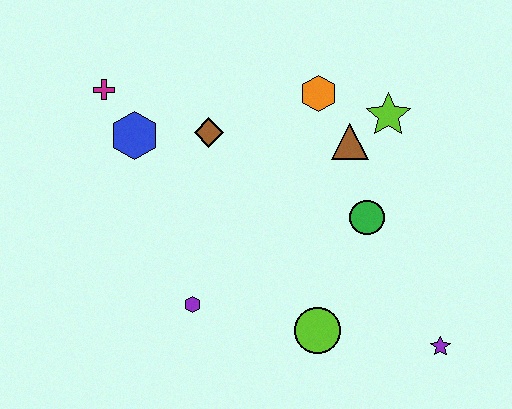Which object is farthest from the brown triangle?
The magenta cross is farthest from the brown triangle.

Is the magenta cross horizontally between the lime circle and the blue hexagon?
No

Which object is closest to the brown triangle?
The lime star is closest to the brown triangle.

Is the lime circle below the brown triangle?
Yes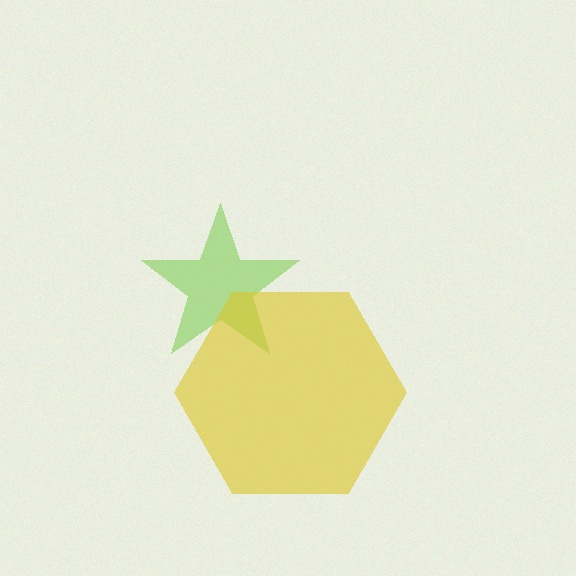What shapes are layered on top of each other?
The layered shapes are: a lime star, a yellow hexagon.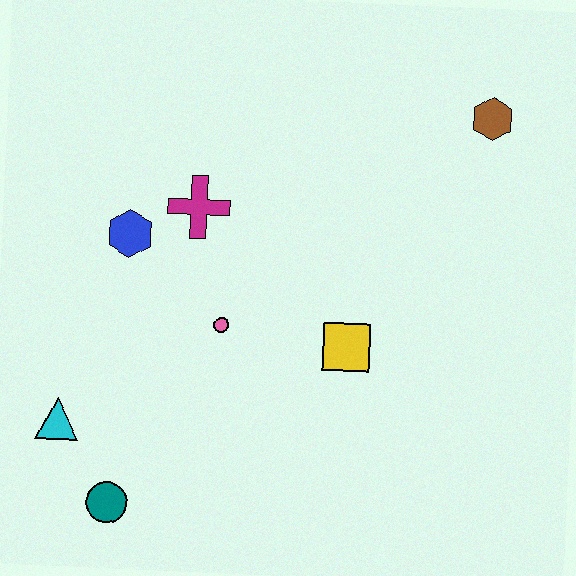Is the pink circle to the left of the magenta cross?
No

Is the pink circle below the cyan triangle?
No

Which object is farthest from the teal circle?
The brown hexagon is farthest from the teal circle.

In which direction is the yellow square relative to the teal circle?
The yellow square is to the right of the teal circle.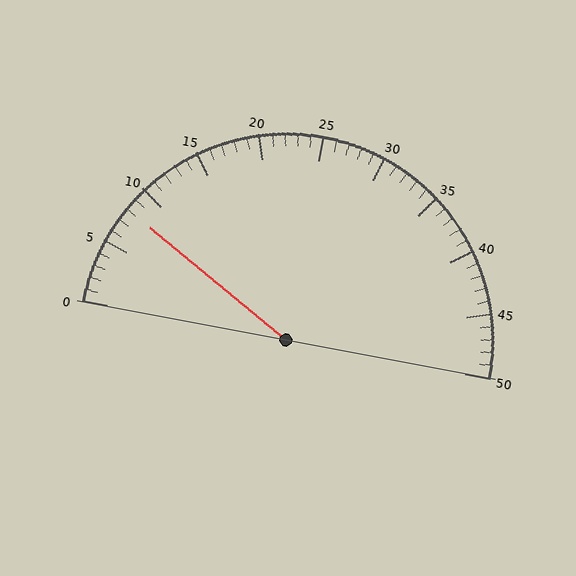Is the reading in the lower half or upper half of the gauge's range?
The reading is in the lower half of the range (0 to 50).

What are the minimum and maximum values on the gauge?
The gauge ranges from 0 to 50.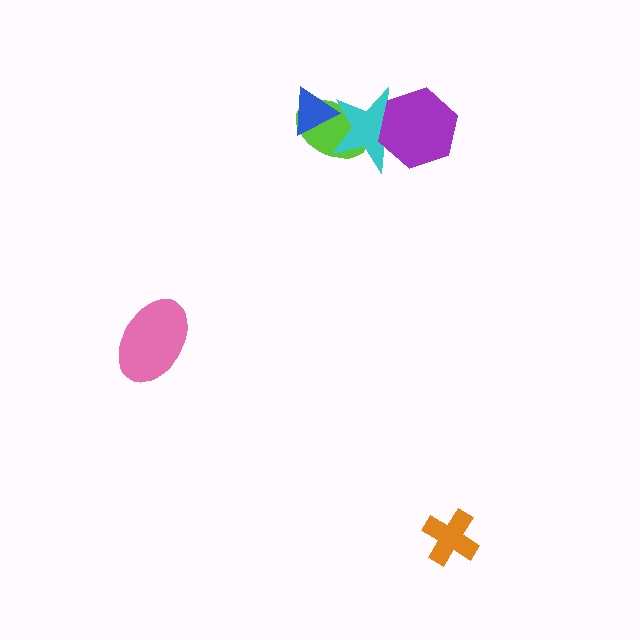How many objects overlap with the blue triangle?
2 objects overlap with the blue triangle.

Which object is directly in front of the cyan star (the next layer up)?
The blue triangle is directly in front of the cyan star.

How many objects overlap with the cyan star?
3 objects overlap with the cyan star.